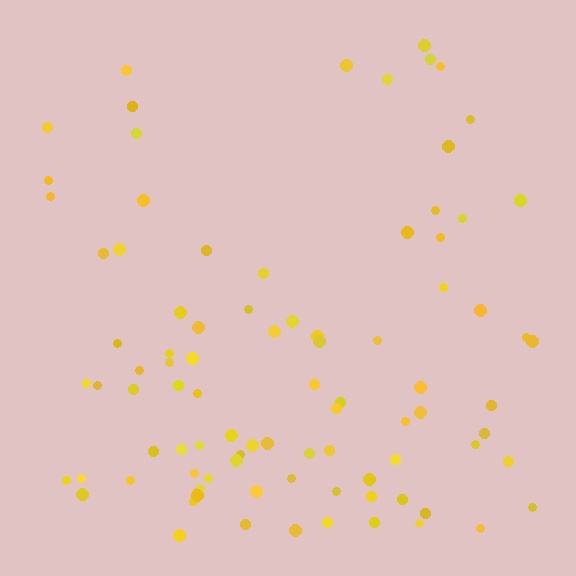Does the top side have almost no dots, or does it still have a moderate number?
Still a moderate number, just noticeably fewer than the bottom.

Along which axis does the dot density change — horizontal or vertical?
Vertical.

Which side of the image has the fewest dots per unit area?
The top.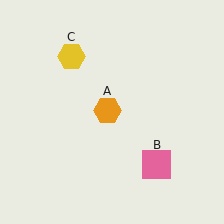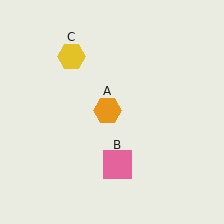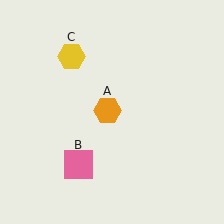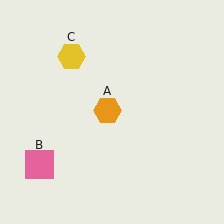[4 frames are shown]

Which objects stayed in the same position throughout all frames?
Orange hexagon (object A) and yellow hexagon (object C) remained stationary.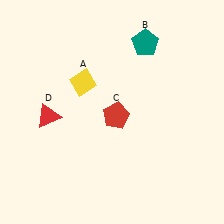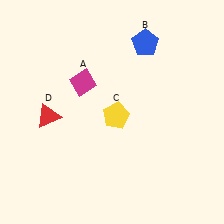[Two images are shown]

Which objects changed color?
A changed from yellow to magenta. B changed from teal to blue. C changed from red to yellow.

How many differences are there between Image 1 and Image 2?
There are 3 differences between the two images.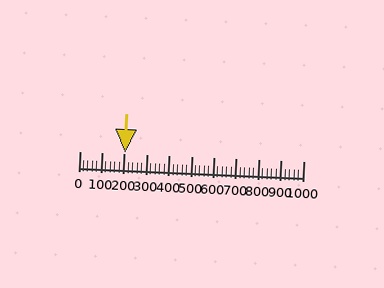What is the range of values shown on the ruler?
The ruler shows values from 0 to 1000.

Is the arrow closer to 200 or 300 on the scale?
The arrow is closer to 200.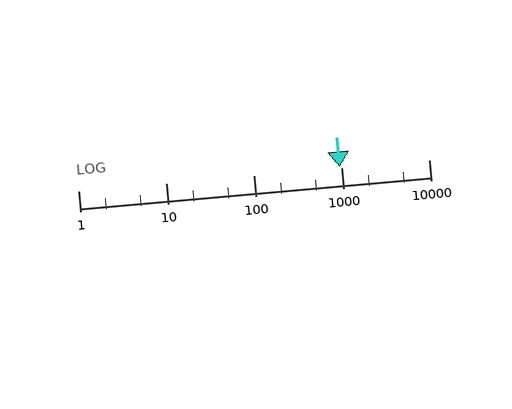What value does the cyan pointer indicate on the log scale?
The pointer indicates approximately 950.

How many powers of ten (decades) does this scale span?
The scale spans 4 decades, from 1 to 10000.